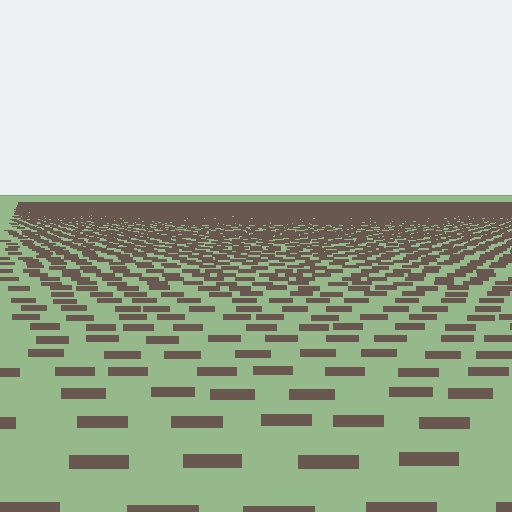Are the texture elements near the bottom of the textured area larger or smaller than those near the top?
Larger. Near the bottom, elements are closer to the viewer and appear at a bigger on-screen size.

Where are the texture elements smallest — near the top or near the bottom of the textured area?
Near the top.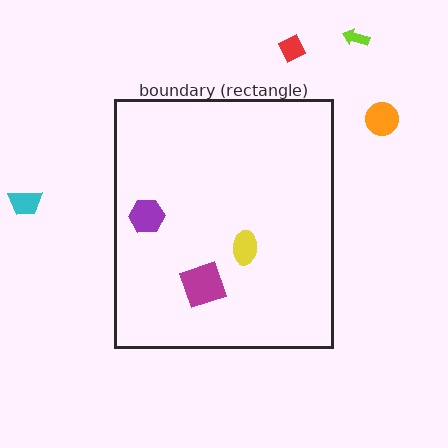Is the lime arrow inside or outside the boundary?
Outside.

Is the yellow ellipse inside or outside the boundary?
Inside.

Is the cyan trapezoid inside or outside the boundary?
Outside.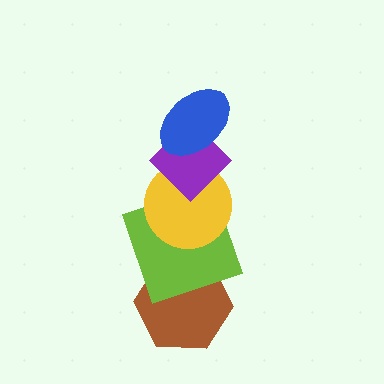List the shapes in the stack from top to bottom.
From top to bottom: the blue ellipse, the purple diamond, the yellow circle, the lime square, the brown hexagon.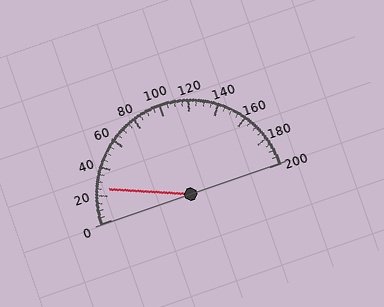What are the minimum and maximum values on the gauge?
The gauge ranges from 0 to 200.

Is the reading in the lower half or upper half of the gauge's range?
The reading is in the lower half of the range (0 to 200).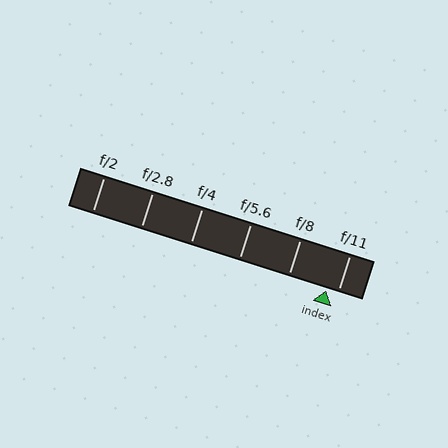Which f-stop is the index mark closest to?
The index mark is closest to f/11.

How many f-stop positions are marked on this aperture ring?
There are 6 f-stop positions marked.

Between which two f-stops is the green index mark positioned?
The index mark is between f/8 and f/11.